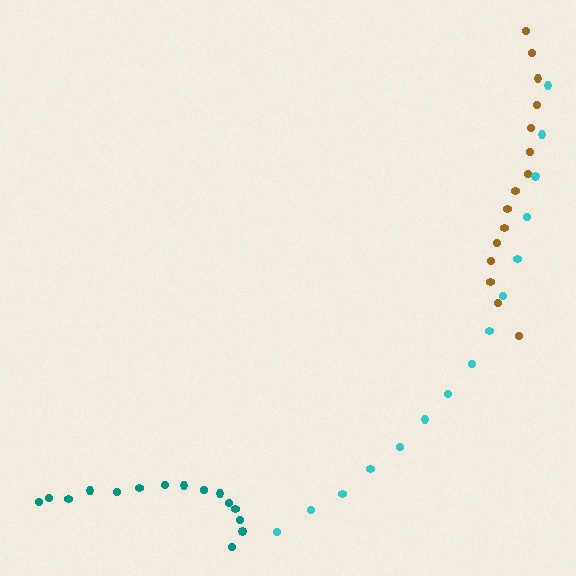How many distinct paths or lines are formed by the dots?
There are 3 distinct paths.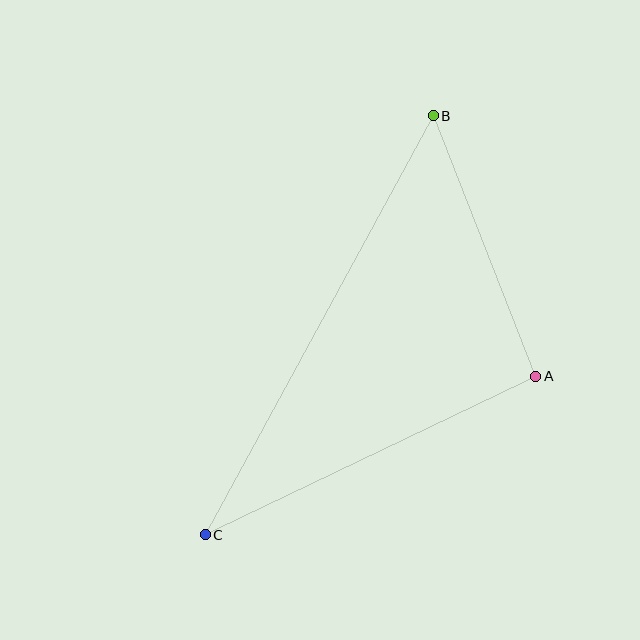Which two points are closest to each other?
Points A and B are closest to each other.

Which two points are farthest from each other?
Points B and C are farthest from each other.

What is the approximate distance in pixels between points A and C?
The distance between A and C is approximately 366 pixels.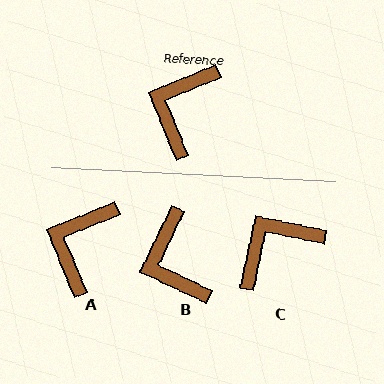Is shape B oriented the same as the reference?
No, it is off by about 42 degrees.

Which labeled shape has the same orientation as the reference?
A.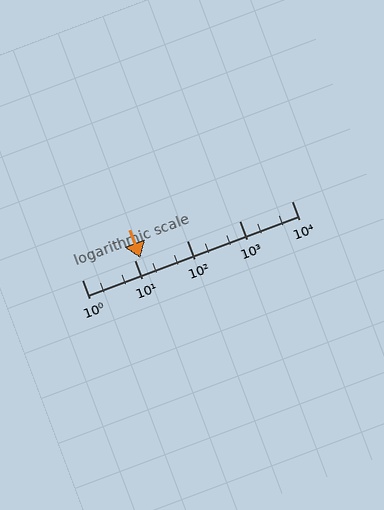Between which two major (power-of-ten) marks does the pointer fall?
The pointer is between 10 and 100.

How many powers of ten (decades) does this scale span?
The scale spans 4 decades, from 1 to 10000.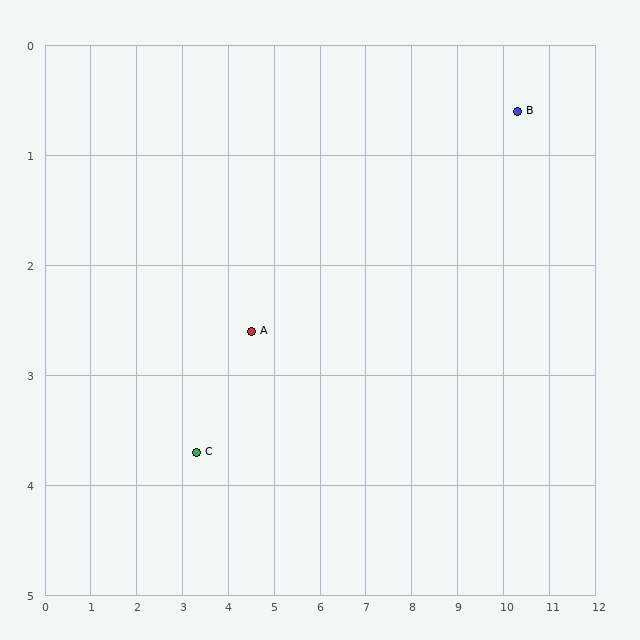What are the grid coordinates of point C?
Point C is at approximately (3.3, 3.7).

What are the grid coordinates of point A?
Point A is at approximately (4.5, 2.6).